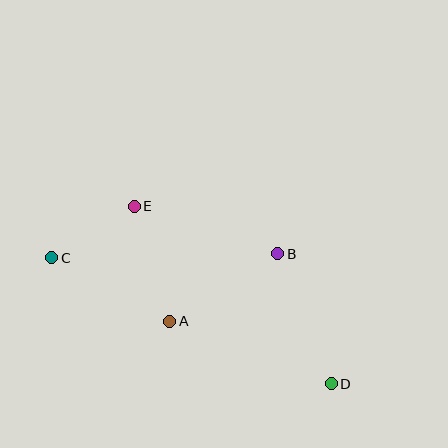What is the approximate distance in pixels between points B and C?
The distance between B and C is approximately 226 pixels.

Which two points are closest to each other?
Points C and E are closest to each other.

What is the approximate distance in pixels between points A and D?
The distance between A and D is approximately 173 pixels.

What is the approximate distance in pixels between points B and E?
The distance between B and E is approximately 151 pixels.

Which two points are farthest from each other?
Points C and D are farthest from each other.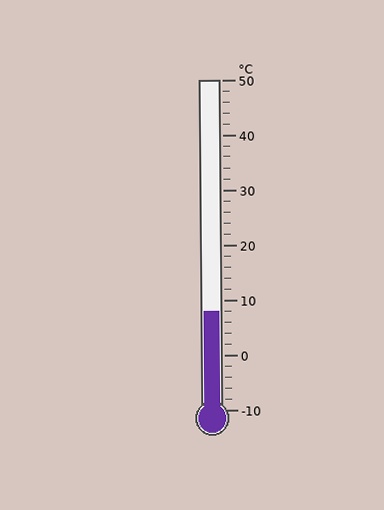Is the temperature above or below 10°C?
The temperature is below 10°C.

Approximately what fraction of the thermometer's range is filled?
The thermometer is filled to approximately 30% of its range.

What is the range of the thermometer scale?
The thermometer scale ranges from -10°C to 50°C.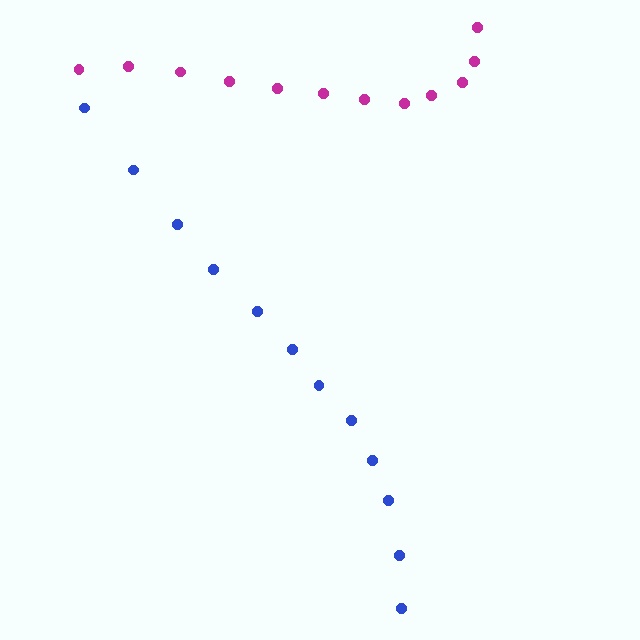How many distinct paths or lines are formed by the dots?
There are 2 distinct paths.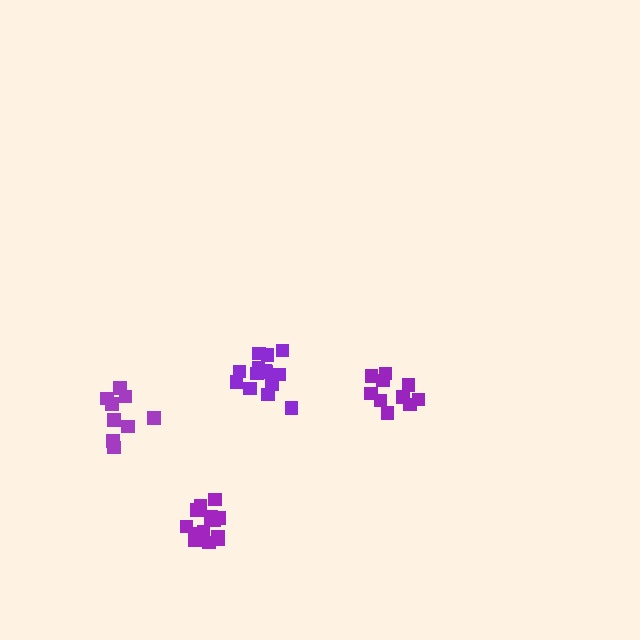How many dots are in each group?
Group 1: 14 dots, Group 2: 14 dots, Group 3: 9 dots, Group 4: 10 dots (47 total).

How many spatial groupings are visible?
There are 4 spatial groupings.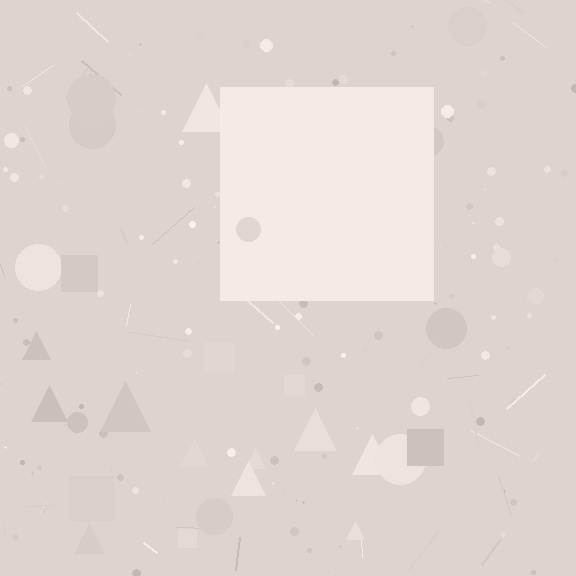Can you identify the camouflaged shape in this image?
The camouflaged shape is a square.